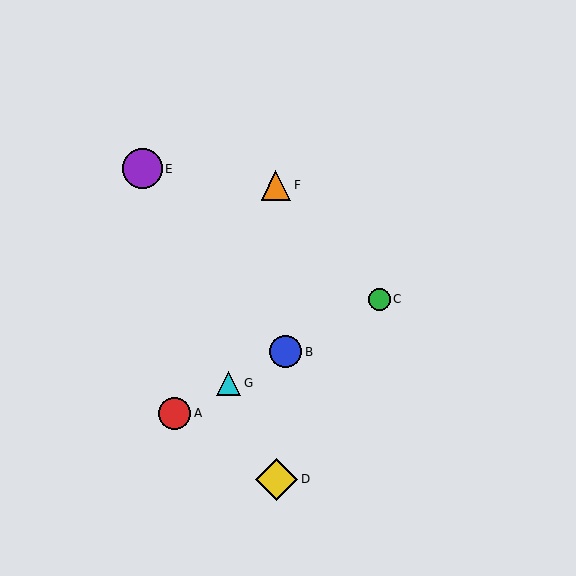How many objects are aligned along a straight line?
4 objects (A, B, C, G) are aligned along a straight line.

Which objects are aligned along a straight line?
Objects A, B, C, G are aligned along a straight line.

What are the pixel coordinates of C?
Object C is at (379, 299).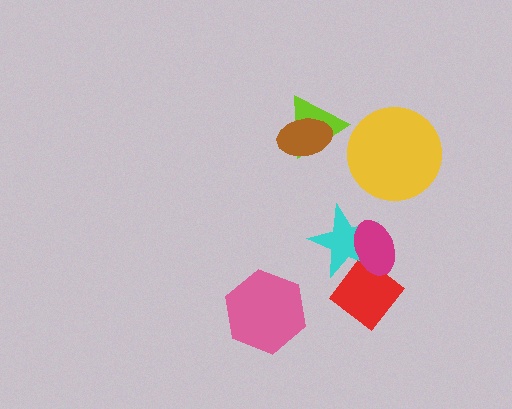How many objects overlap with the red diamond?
2 objects overlap with the red diamond.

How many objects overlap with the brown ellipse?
1 object overlaps with the brown ellipse.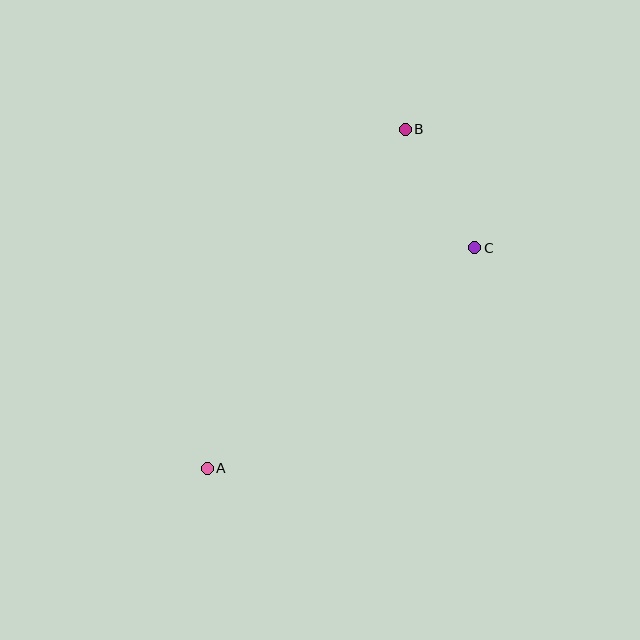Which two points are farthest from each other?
Points A and B are farthest from each other.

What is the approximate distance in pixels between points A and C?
The distance between A and C is approximately 347 pixels.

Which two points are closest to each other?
Points B and C are closest to each other.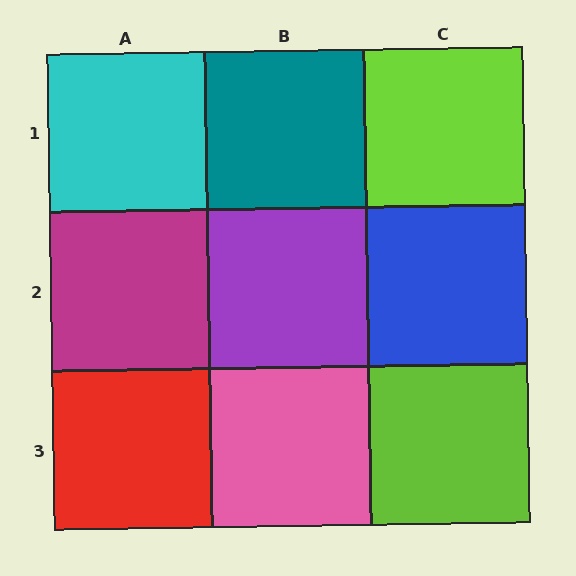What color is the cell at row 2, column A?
Magenta.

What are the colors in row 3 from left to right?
Red, pink, lime.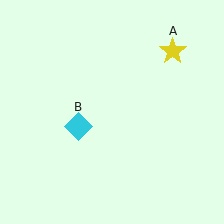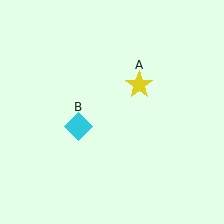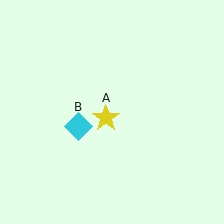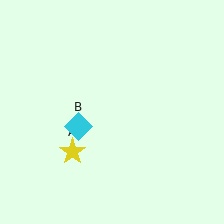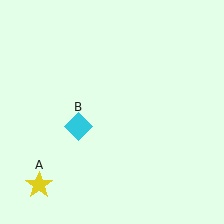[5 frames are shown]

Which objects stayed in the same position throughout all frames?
Cyan diamond (object B) remained stationary.